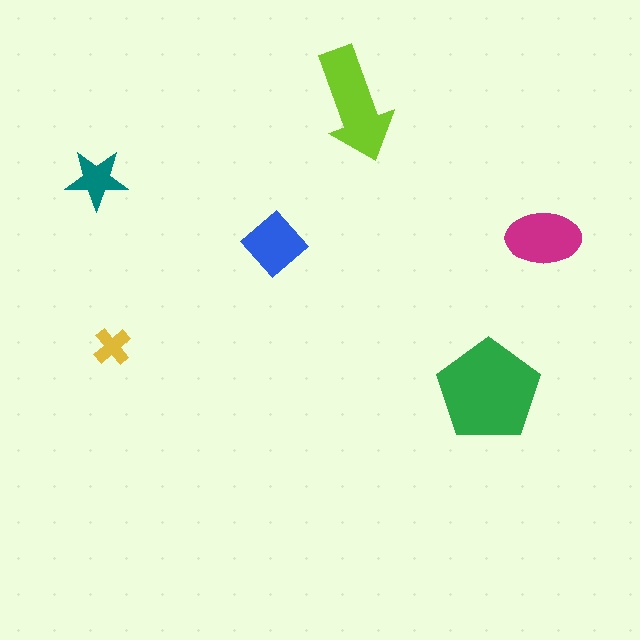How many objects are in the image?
There are 6 objects in the image.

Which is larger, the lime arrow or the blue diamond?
The lime arrow.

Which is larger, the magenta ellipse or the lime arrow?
The lime arrow.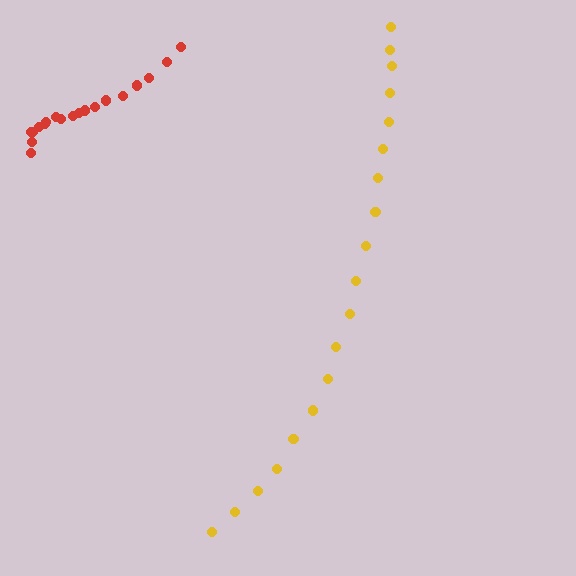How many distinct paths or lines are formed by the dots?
There are 2 distinct paths.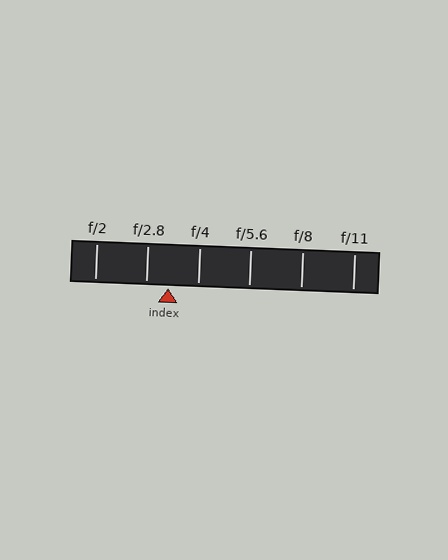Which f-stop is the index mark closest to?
The index mark is closest to f/2.8.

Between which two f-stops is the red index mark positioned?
The index mark is between f/2.8 and f/4.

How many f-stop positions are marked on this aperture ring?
There are 6 f-stop positions marked.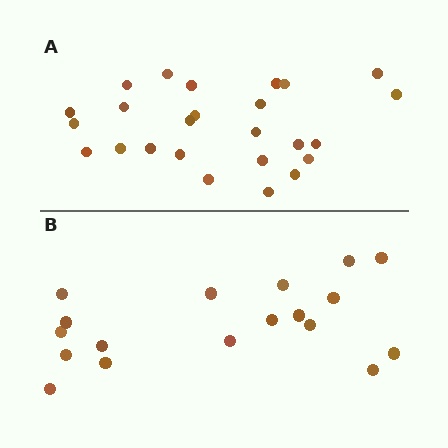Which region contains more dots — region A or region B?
Region A (the top region) has more dots.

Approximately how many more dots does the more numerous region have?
Region A has roughly 8 or so more dots than region B.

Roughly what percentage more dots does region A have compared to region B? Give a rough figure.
About 40% more.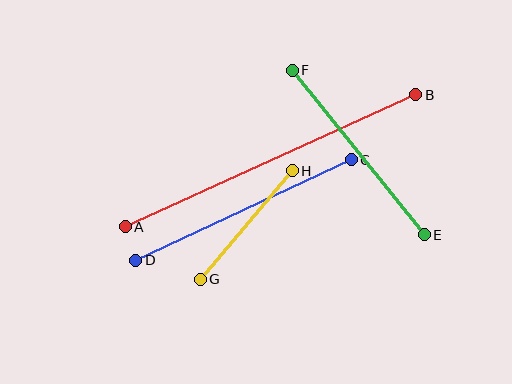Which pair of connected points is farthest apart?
Points A and B are farthest apart.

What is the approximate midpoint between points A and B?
The midpoint is at approximately (270, 161) pixels.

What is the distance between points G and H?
The distance is approximately 143 pixels.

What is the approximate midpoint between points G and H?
The midpoint is at approximately (246, 225) pixels.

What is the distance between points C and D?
The distance is approximately 238 pixels.